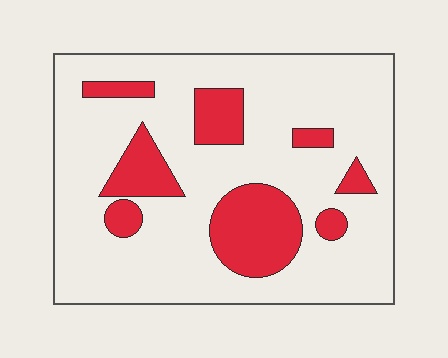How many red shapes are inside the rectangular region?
8.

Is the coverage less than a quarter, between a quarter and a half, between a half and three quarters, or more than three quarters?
Less than a quarter.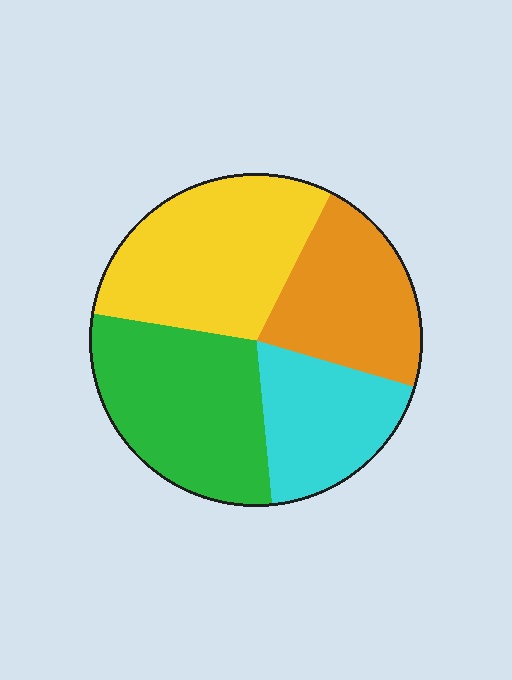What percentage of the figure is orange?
Orange covers roughly 20% of the figure.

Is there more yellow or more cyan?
Yellow.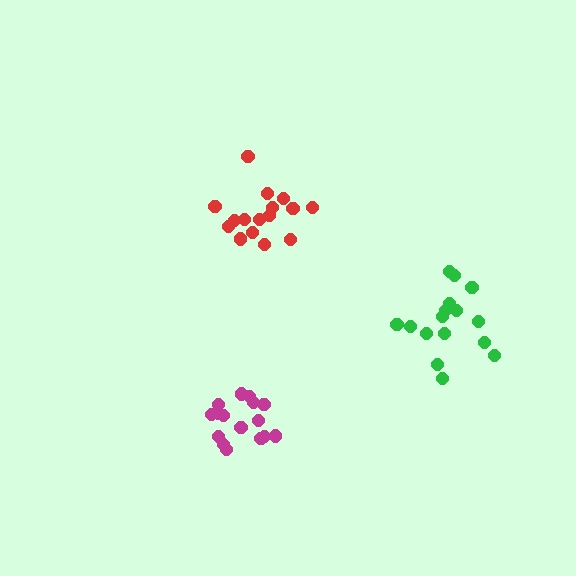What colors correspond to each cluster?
The clusters are colored: magenta, red, green.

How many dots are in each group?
Group 1: 16 dots, Group 2: 16 dots, Group 3: 16 dots (48 total).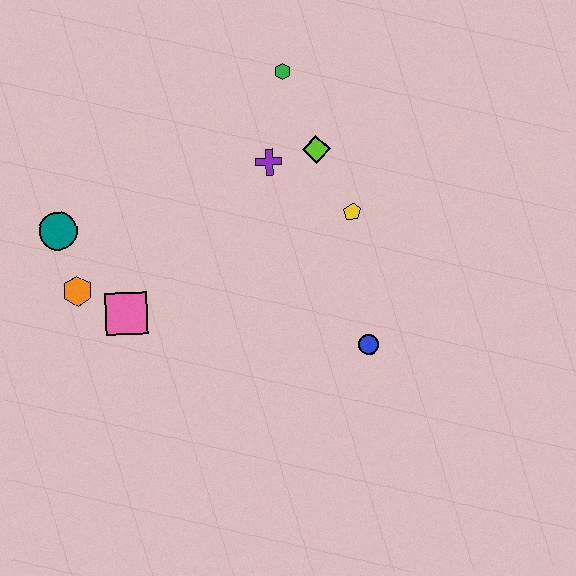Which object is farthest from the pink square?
The green hexagon is farthest from the pink square.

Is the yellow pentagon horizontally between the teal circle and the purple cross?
No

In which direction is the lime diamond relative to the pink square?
The lime diamond is to the right of the pink square.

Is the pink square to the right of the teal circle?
Yes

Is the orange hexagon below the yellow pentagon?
Yes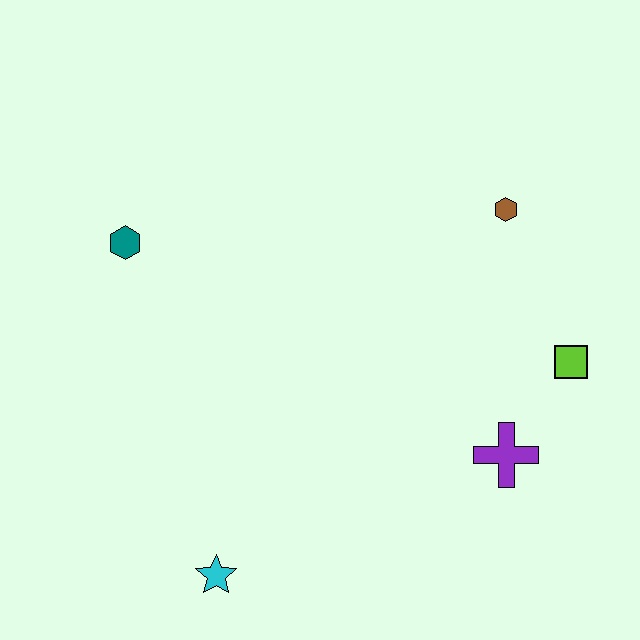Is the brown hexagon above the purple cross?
Yes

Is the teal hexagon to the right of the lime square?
No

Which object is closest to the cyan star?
The purple cross is closest to the cyan star.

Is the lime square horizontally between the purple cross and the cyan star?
No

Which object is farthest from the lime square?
The teal hexagon is farthest from the lime square.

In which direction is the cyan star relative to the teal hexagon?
The cyan star is below the teal hexagon.